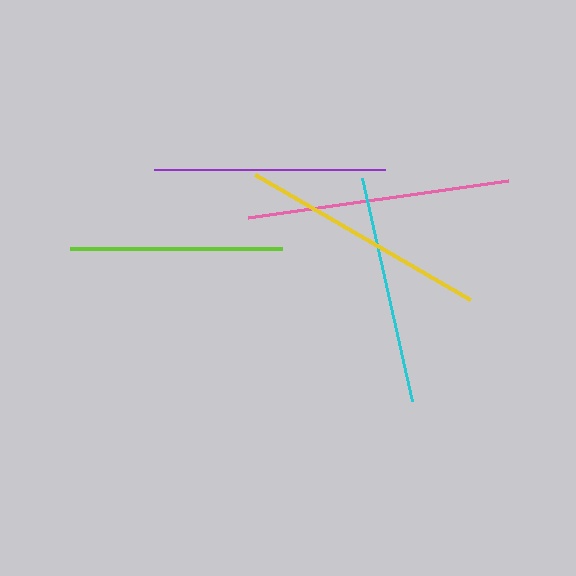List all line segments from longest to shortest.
From longest to shortest: pink, yellow, purple, cyan, lime.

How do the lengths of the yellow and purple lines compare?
The yellow and purple lines are approximately the same length.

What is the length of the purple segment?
The purple segment is approximately 231 pixels long.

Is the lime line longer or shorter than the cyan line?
The cyan line is longer than the lime line.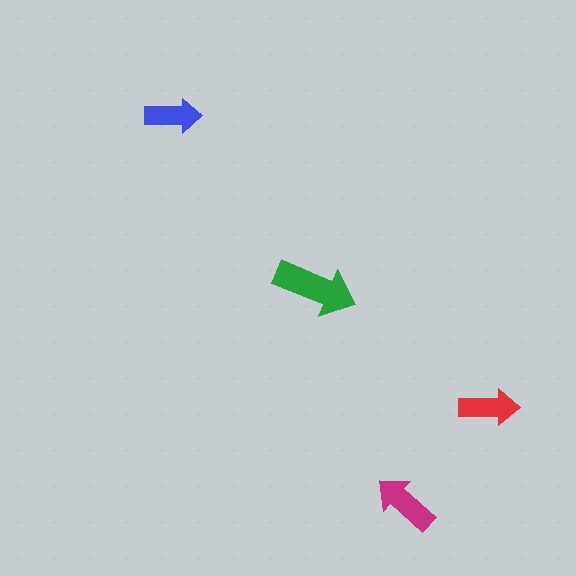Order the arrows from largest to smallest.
the green one, the magenta one, the red one, the blue one.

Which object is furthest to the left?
The blue arrow is leftmost.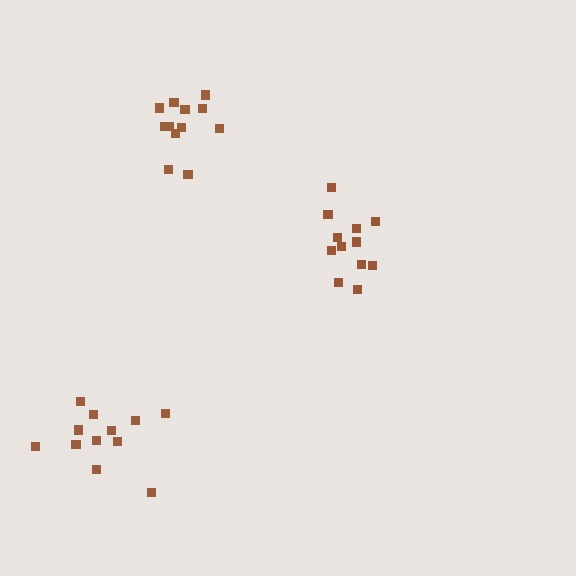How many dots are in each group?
Group 1: 12 dots, Group 2: 12 dots, Group 3: 12 dots (36 total).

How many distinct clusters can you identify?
There are 3 distinct clusters.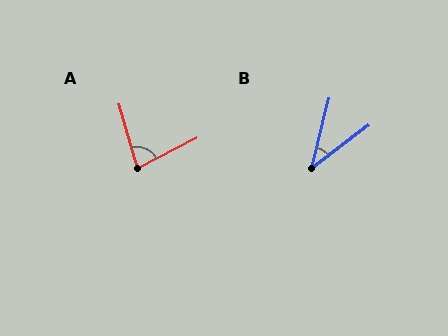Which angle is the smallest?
B, at approximately 39 degrees.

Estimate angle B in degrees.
Approximately 39 degrees.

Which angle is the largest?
A, at approximately 80 degrees.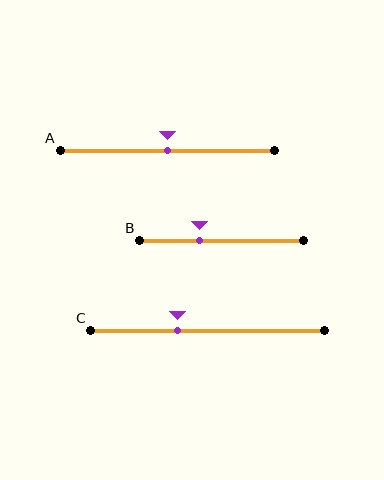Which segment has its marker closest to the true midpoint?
Segment A has its marker closest to the true midpoint.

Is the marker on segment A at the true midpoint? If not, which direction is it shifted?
Yes, the marker on segment A is at the true midpoint.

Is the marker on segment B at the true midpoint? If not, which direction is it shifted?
No, the marker on segment B is shifted to the left by about 14% of the segment length.